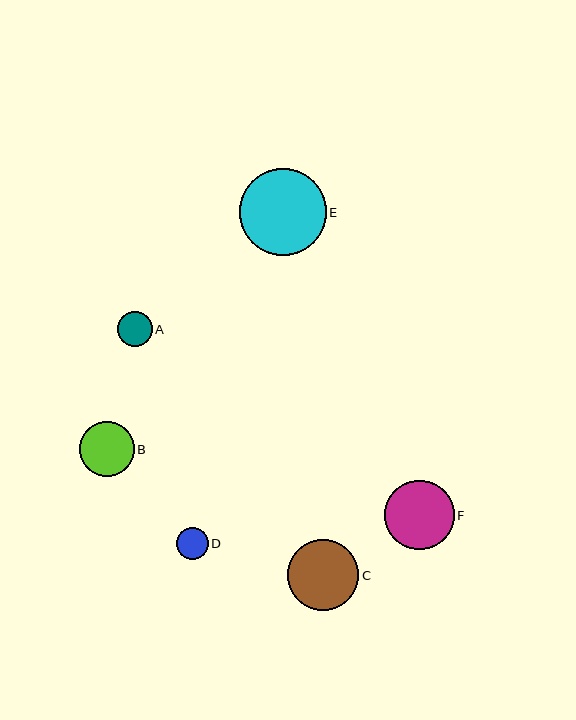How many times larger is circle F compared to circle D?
Circle F is approximately 2.2 times the size of circle D.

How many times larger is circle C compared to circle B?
Circle C is approximately 1.3 times the size of circle B.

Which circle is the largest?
Circle E is the largest with a size of approximately 87 pixels.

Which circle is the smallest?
Circle D is the smallest with a size of approximately 32 pixels.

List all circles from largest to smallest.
From largest to smallest: E, C, F, B, A, D.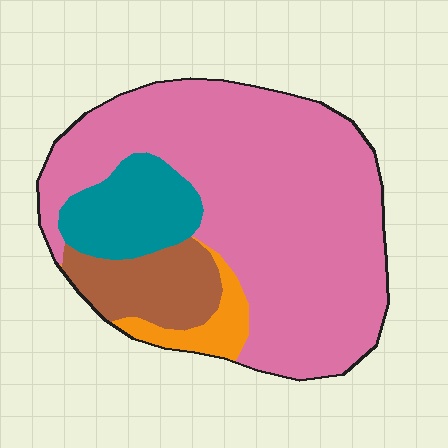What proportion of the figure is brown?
Brown covers about 10% of the figure.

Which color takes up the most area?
Pink, at roughly 70%.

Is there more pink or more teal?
Pink.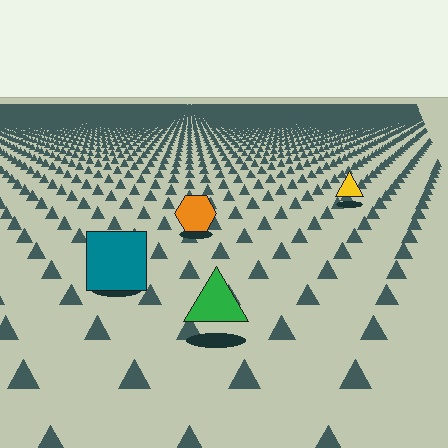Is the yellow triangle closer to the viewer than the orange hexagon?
No. The orange hexagon is closer — you can tell from the texture gradient: the ground texture is coarser near it.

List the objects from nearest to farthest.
From nearest to farthest: the green triangle, the teal square, the orange hexagon, the yellow triangle.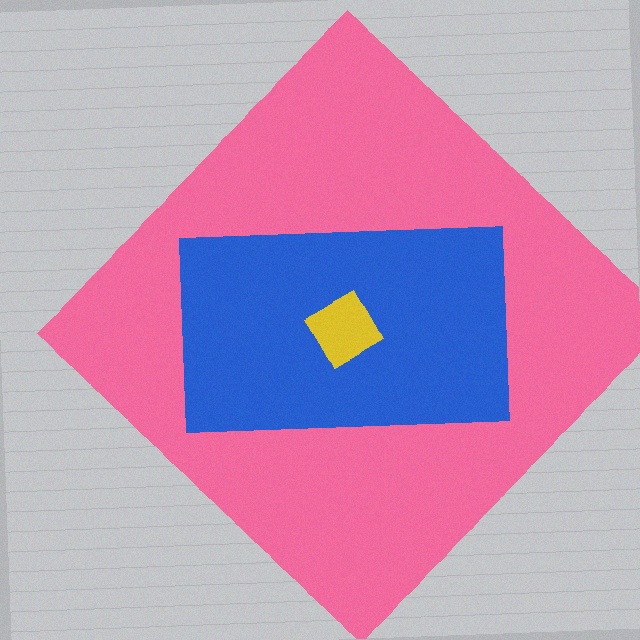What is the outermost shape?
The pink diamond.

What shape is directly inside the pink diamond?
The blue rectangle.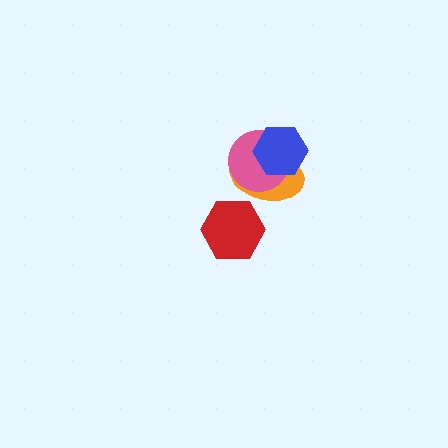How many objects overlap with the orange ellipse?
2 objects overlap with the orange ellipse.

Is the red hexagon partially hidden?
No, no other shape covers it.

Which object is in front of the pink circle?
The blue hexagon is in front of the pink circle.